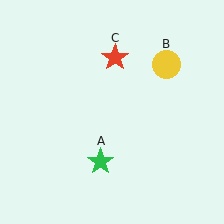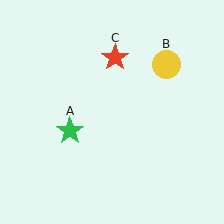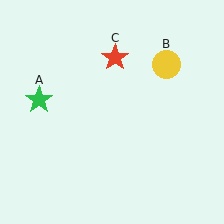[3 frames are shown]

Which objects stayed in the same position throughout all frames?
Yellow circle (object B) and red star (object C) remained stationary.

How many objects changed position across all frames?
1 object changed position: green star (object A).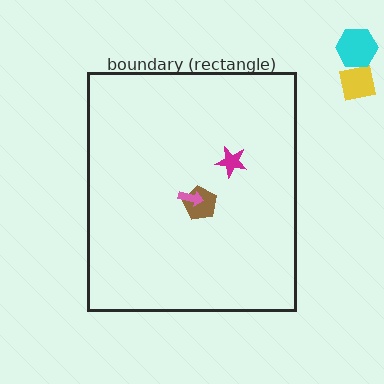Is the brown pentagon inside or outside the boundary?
Inside.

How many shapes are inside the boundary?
3 inside, 2 outside.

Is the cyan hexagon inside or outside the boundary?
Outside.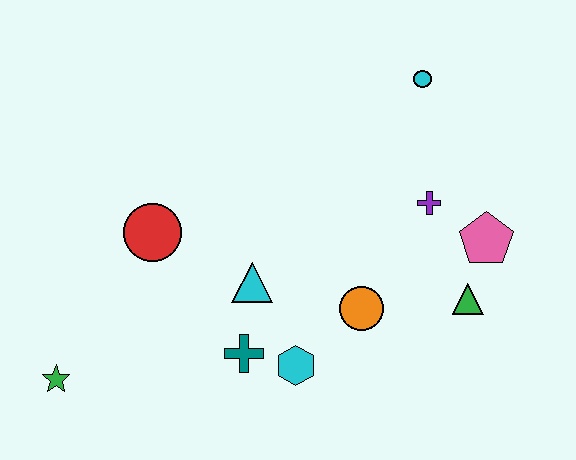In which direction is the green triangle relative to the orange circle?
The green triangle is to the right of the orange circle.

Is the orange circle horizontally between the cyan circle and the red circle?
Yes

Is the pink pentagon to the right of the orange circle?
Yes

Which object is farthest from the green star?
The cyan circle is farthest from the green star.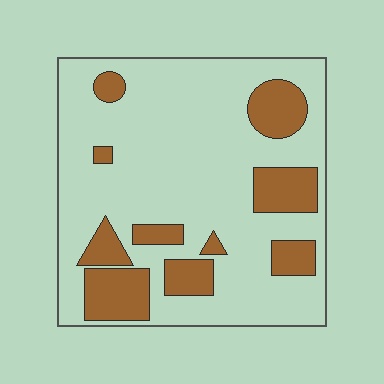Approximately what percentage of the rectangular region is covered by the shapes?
Approximately 25%.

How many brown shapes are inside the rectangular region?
10.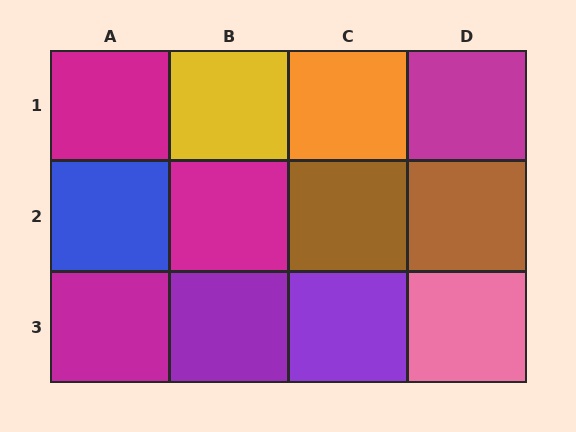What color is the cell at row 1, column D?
Magenta.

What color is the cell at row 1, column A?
Magenta.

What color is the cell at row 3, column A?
Magenta.